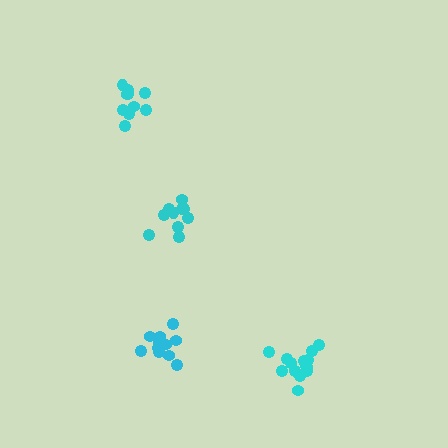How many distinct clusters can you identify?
There are 4 distinct clusters.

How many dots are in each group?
Group 1: 10 dots, Group 2: 11 dots, Group 3: 11 dots, Group 4: 15 dots (47 total).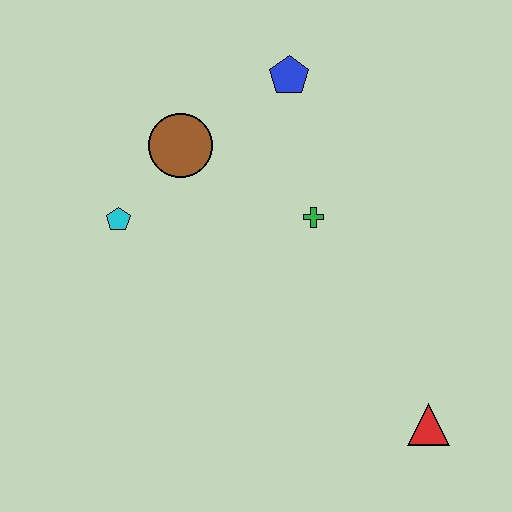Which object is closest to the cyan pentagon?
The brown circle is closest to the cyan pentagon.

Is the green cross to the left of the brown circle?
No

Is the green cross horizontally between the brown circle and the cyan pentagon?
No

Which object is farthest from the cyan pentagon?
The red triangle is farthest from the cyan pentagon.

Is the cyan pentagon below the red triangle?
No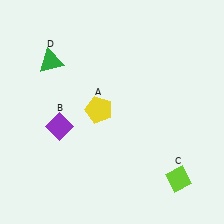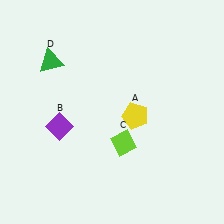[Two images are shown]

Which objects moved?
The objects that moved are: the yellow pentagon (A), the lime diamond (C).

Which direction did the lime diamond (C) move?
The lime diamond (C) moved left.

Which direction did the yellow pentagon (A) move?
The yellow pentagon (A) moved right.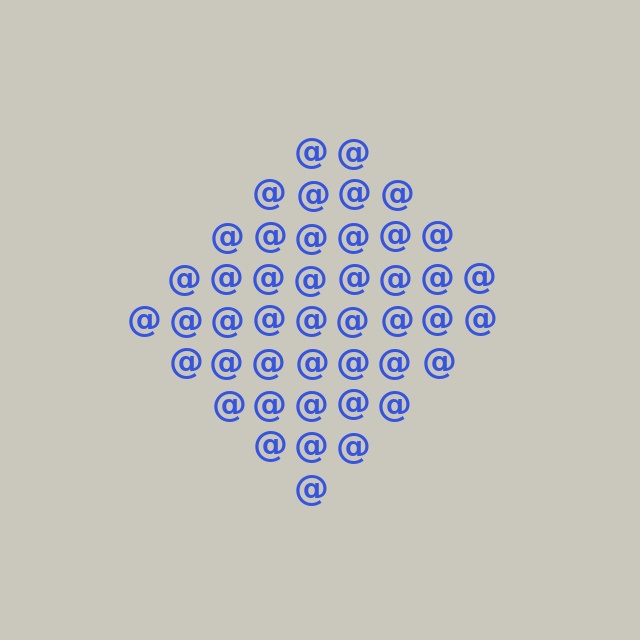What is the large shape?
The large shape is a diamond.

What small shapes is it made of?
It is made of small at signs.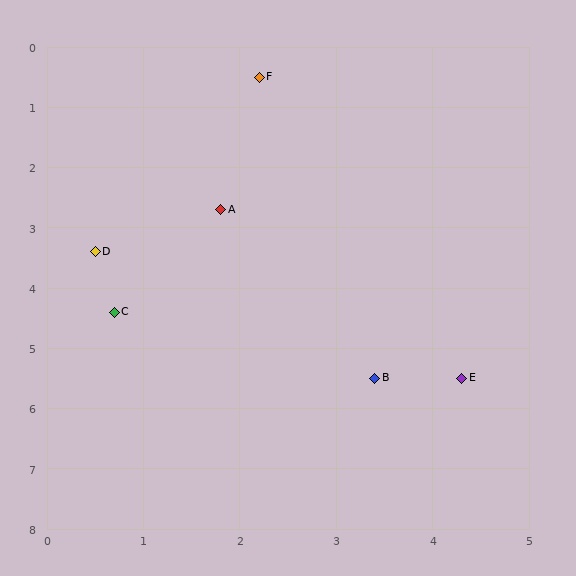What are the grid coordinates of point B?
Point B is at approximately (3.4, 5.5).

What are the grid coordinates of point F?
Point F is at approximately (2.2, 0.5).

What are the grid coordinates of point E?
Point E is at approximately (4.3, 5.5).